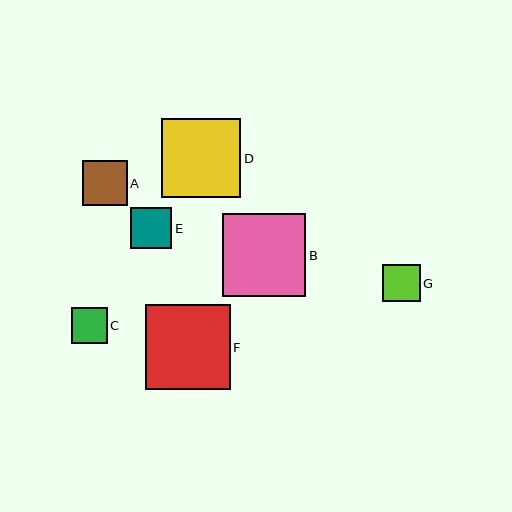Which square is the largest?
Square F is the largest with a size of approximately 85 pixels.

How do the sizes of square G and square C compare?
Square G and square C are approximately the same size.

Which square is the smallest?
Square C is the smallest with a size of approximately 36 pixels.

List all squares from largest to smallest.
From largest to smallest: F, B, D, A, E, G, C.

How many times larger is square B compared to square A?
Square B is approximately 1.9 times the size of square A.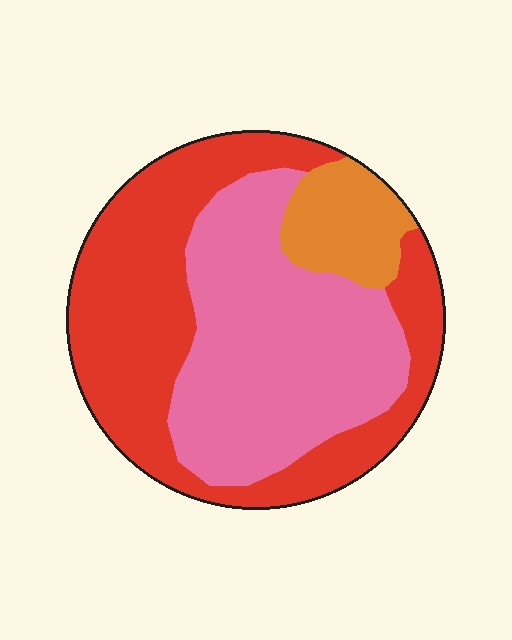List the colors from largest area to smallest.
From largest to smallest: red, pink, orange.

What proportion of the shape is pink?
Pink takes up about two fifths (2/5) of the shape.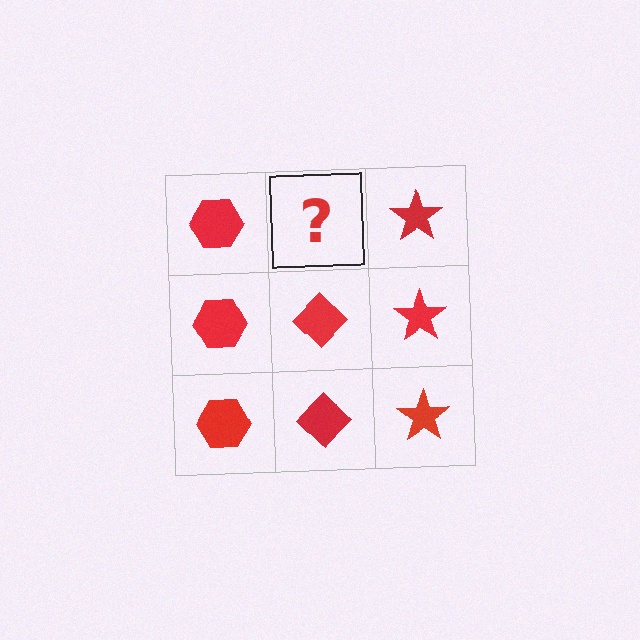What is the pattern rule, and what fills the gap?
The rule is that each column has a consistent shape. The gap should be filled with a red diamond.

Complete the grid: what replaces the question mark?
The question mark should be replaced with a red diamond.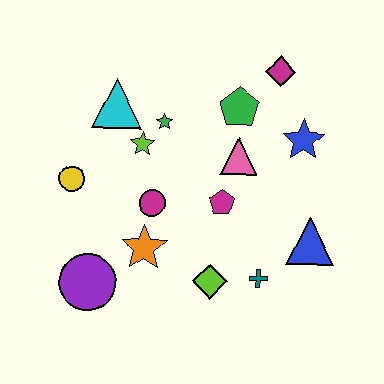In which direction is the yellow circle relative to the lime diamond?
The yellow circle is to the left of the lime diamond.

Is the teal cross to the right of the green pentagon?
Yes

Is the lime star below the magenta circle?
No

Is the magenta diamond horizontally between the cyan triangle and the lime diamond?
No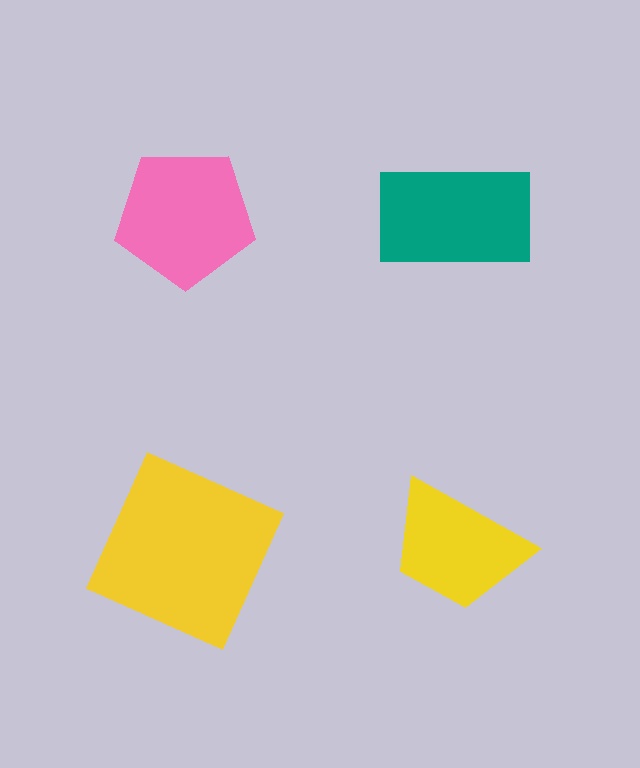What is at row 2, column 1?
A yellow square.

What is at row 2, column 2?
A yellow trapezoid.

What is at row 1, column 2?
A teal rectangle.